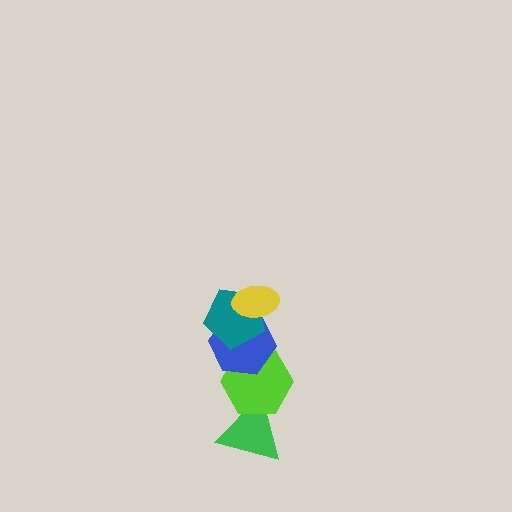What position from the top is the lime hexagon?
The lime hexagon is 4th from the top.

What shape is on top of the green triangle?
The lime hexagon is on top of the green triangle.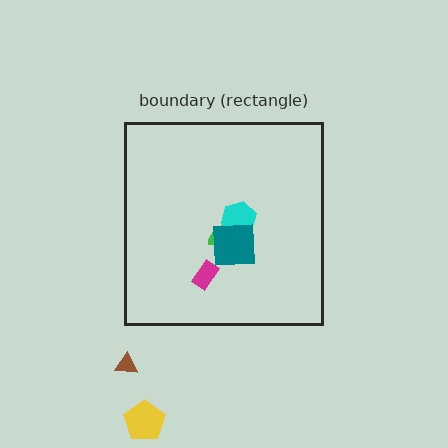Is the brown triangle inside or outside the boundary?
Outside.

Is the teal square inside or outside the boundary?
Inside.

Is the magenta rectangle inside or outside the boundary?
Inside.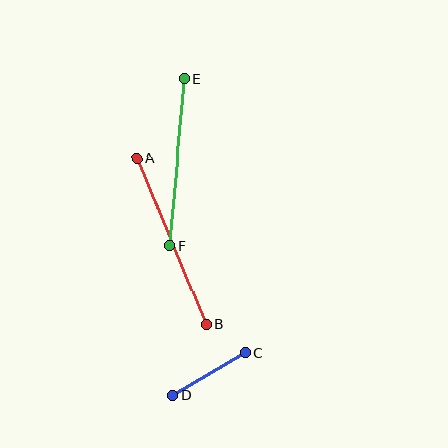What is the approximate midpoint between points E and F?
The midpoint is at approximately (177, 163) pixels.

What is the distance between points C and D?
The distance is approximately 84 pixels.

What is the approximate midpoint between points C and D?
The midpoint is at approximately (209, 374) pixels.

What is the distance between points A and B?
The distance is approximately 181 pixels.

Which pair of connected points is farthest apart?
Points A and B are farthest apart.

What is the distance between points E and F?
The distance is approximately 167 pixels.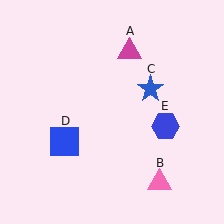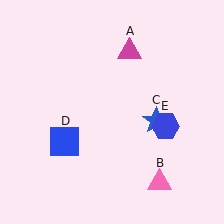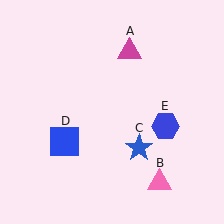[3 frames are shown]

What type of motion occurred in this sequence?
The blue star (object C) rotated clockwise around the center of the scene.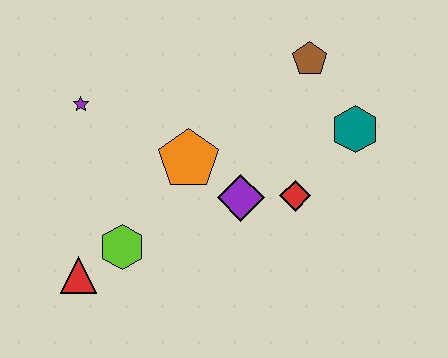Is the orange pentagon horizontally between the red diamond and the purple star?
Yes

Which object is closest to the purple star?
The orange pentagon is closest to the purple star.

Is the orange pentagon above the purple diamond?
Yes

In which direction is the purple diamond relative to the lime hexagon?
The purple diamond is to the right of the lime hexagon.